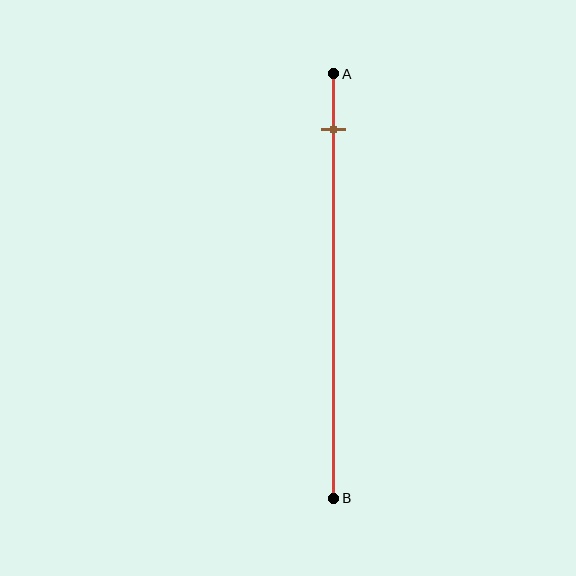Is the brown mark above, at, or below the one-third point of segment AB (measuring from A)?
The brown mark is above the one-third point of segment AB.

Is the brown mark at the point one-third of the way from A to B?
No, the mark is at about 15% from A, not at the 33% one-third point.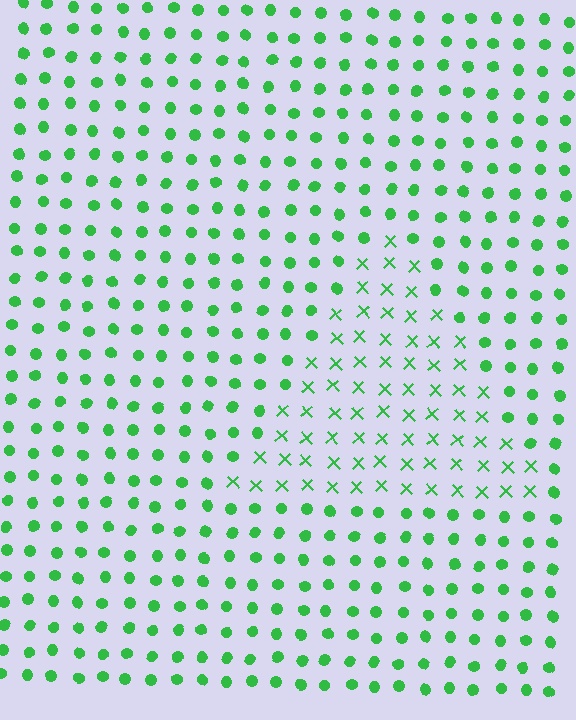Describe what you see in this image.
The image is filled with small green elements arranged in a uniform grid. A triangle-shaped region contains X marks, while the surrounding area contains circles. The boundary is defined purely by the change in element shape.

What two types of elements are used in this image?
The image uses X marks inside the triangle region and circles outside it.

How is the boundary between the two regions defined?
The boundary is defined by a change in element shape: X marks inside vs. circles outside. All elements share the same color and spacing.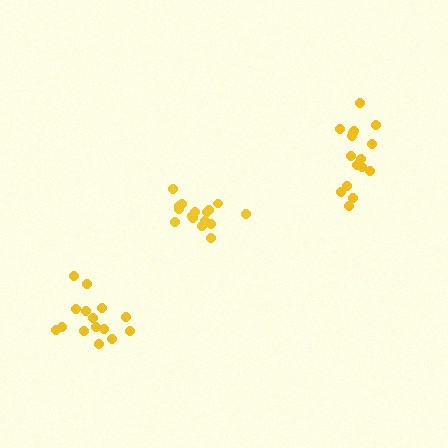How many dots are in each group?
Group 1: 15 dots, Group 2: 16 dots, Group 3: 16 dots (47 total).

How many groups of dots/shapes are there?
There are 3 groups.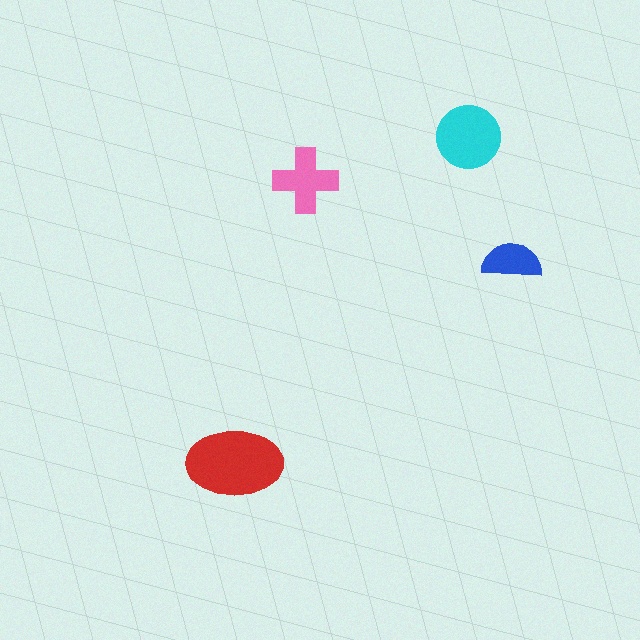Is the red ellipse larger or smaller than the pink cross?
Larger.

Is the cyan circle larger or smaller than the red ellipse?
Smaller.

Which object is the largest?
The red ellipse.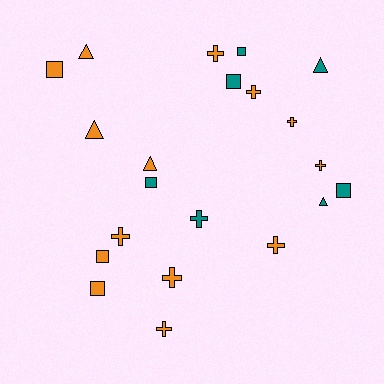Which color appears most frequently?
Orange, with 14 objects.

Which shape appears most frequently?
Cross, with 9 objects.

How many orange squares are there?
There are 3 orange squares.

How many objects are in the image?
There are 21 objects.